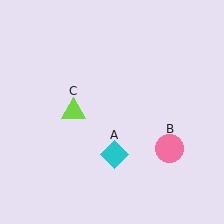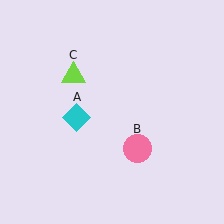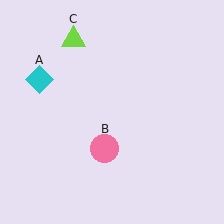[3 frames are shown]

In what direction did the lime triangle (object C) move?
The lime triangle (object C) moved up.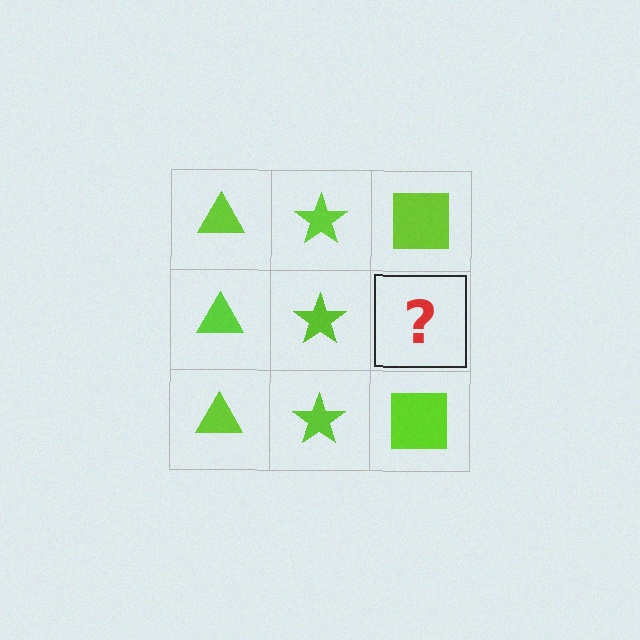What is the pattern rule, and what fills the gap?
The rule is that each column has a consistent shape. The gap should be filled with a lime square.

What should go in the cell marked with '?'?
The missing cell should contain a lime square.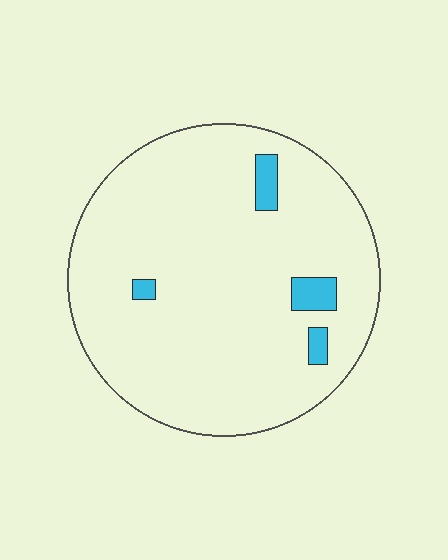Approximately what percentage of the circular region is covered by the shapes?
Approximately 5%.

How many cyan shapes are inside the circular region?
4.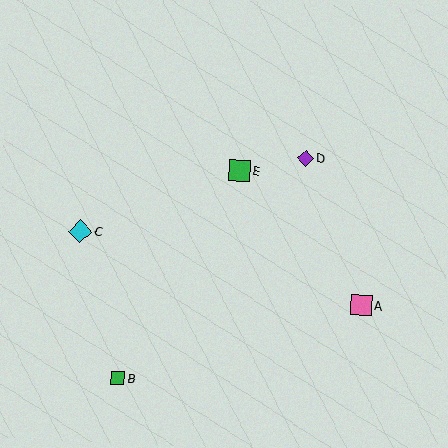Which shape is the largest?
The cyan diamond (labeled C) is the largest.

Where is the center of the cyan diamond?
The center of the cyan diamond is at (80, 231).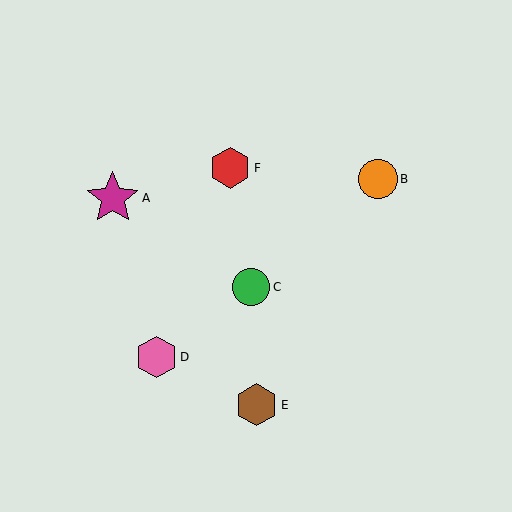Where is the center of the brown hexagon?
The center of the brown hexagon is at (257, 405).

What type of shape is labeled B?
Shape B is an orange circle.